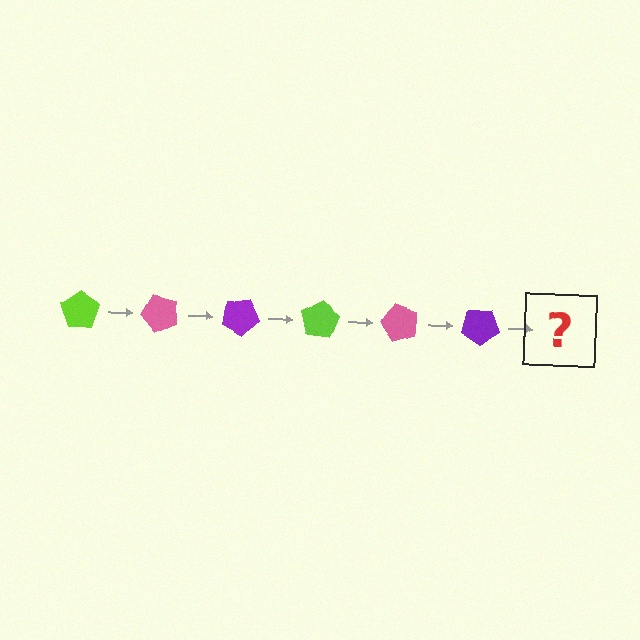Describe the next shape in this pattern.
It should be a lime pentagon, rotated 300 degrees from the start.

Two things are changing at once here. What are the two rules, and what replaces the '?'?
The two rules are that it rotates 50 degrees each step and the color cycles through lime, pink, and purple. The '?' should be a lime pentagon, rotated 300 degrees from the start.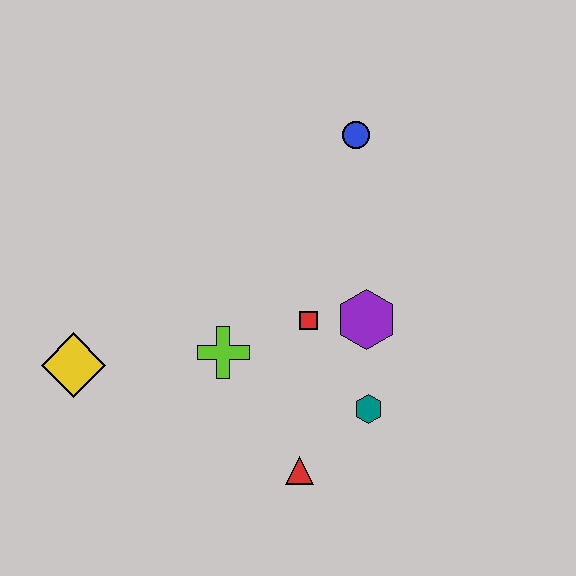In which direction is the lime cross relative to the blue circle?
The lime cross is below the blue circle.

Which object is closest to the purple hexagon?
The red square is closest to the purple hexagon.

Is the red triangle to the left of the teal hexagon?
Yes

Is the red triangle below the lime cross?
Yes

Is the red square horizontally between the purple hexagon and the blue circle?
No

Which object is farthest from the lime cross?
The blue circle is farthest from the lime cross.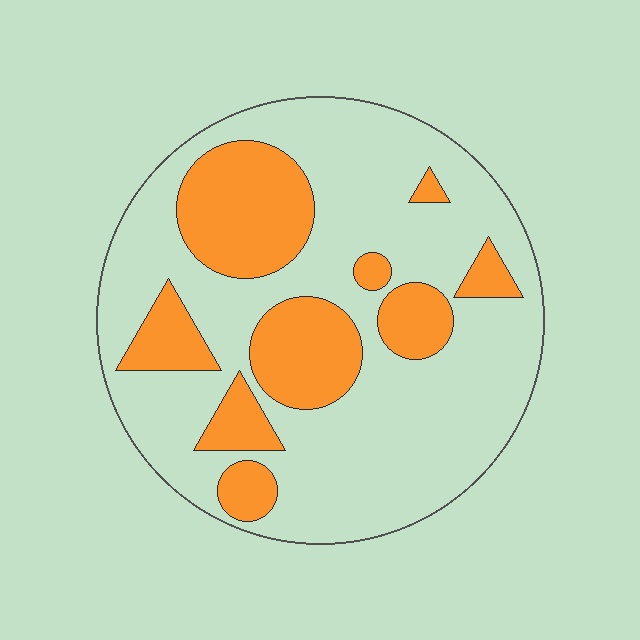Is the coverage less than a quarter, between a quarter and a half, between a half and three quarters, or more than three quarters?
Between a quarter and a half.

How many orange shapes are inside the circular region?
9.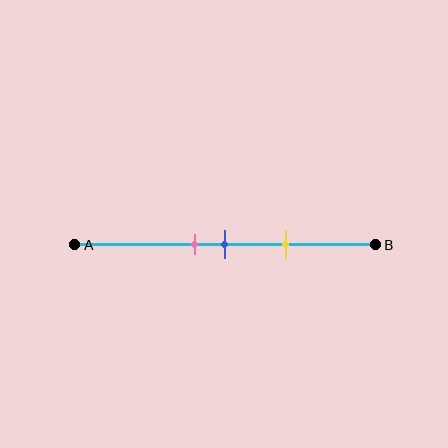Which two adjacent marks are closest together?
The pink and blue marks are the closest adjacent pair.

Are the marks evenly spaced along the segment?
Yes, the marks are approximately evenly spaced.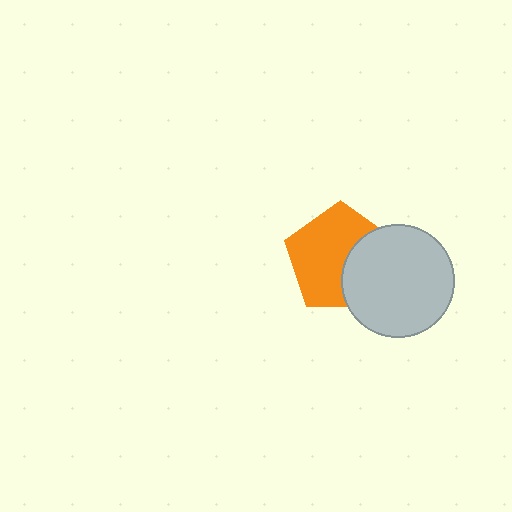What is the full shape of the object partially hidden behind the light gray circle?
The partially hidden object is an orange pentagon.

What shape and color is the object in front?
The object in front is a light gray circle.